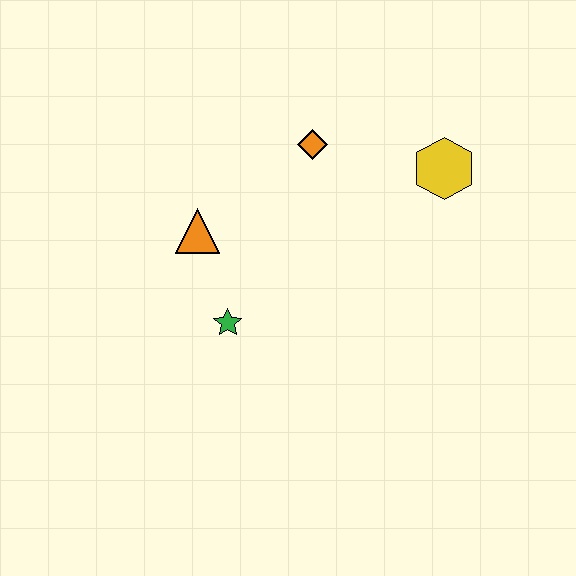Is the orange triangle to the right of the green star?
No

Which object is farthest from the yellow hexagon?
The green star is farthest from the yellow hexagon.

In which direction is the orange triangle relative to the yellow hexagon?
The orange triangle is to the left of the yellow hexagon.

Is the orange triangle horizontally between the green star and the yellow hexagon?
No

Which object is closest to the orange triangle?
The green star is closest to the orange triangle.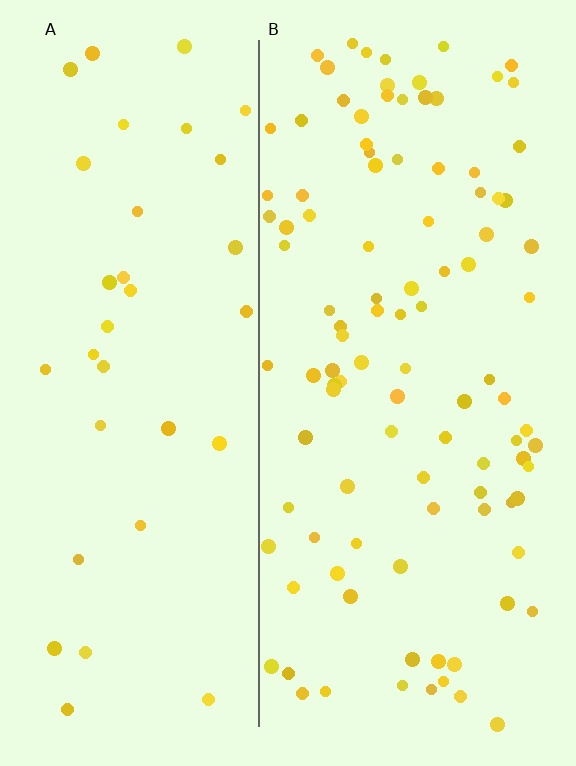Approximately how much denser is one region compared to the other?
Approximately 2.9× — region B over region A.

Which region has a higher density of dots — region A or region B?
B (the right).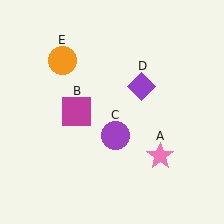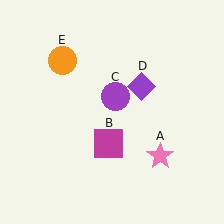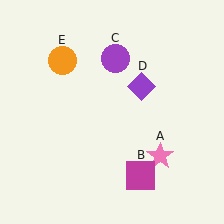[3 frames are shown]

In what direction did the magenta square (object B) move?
The magenta square (object B) moved down and to the right.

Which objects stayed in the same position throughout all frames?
Pink star (object A) and purple diamond (object D) and orange circle (object E) remained stationary.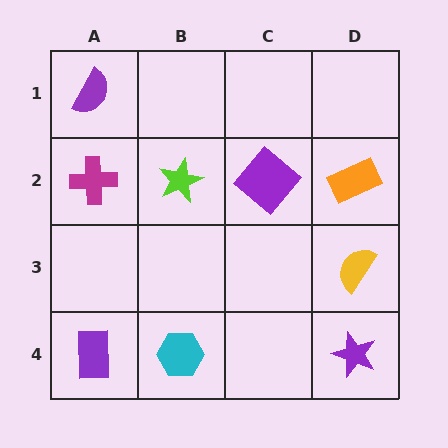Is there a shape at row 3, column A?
No, that cell is empty.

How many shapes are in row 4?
3 shapes.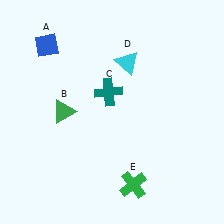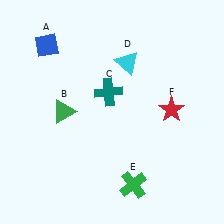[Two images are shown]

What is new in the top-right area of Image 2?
A red star (F) was added in the top-right area of Image 2.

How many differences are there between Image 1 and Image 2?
There is 1 difference between the two images.